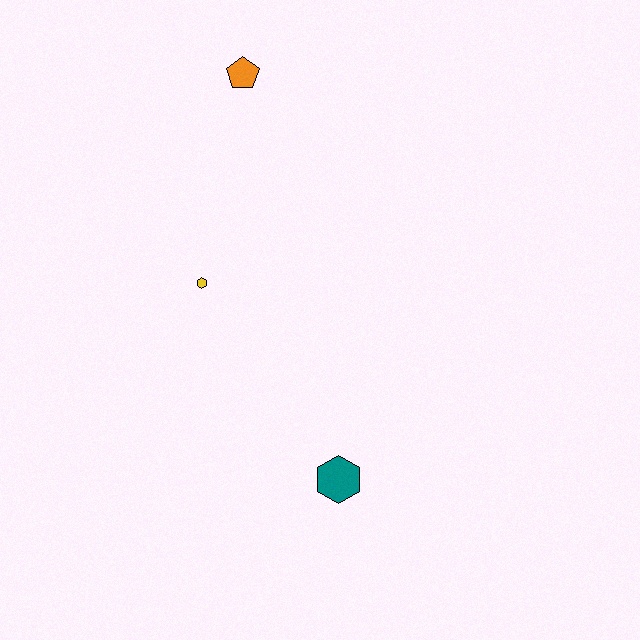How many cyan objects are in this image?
There are no cyan objects.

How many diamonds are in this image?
There are no diamonds.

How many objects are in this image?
There are 3 objects.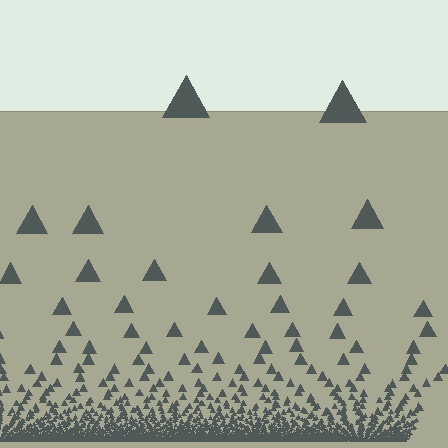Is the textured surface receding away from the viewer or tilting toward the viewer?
The surface appears to tilt toward the viewer. Texture elements get larger and sparser toward the top.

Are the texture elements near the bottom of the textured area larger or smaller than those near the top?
Smaller. The gradient is inverted — elements near the bottom are smaller and denser.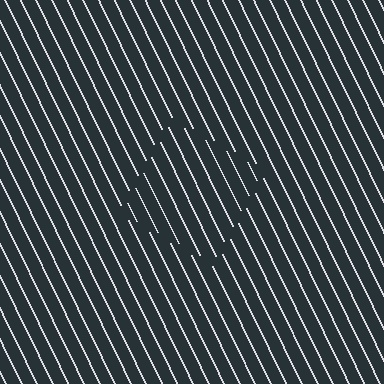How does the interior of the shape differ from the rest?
The interior of the shape contains the same grating, shifted by half a period — the contour is defined by the phase discontinuity where line-ends from the inner and outer gratings abut.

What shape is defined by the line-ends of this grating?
An illusory square. The interior of the shape contains the same grating, shifted by half a period — the contour is defined by the phase discontinuity where line-ends from the inner and outer gratings abut.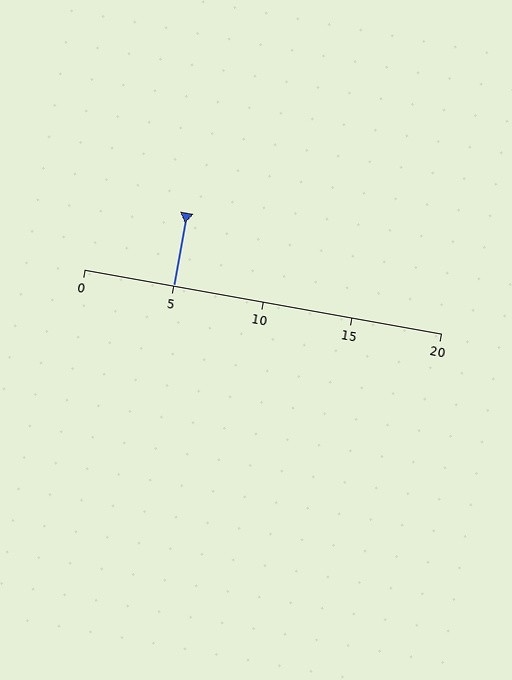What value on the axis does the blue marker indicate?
The marker indicates approximately 5.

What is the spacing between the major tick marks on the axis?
The major ticks are spaced 5 apart.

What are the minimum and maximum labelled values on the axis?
The axis runs from 0 to 20.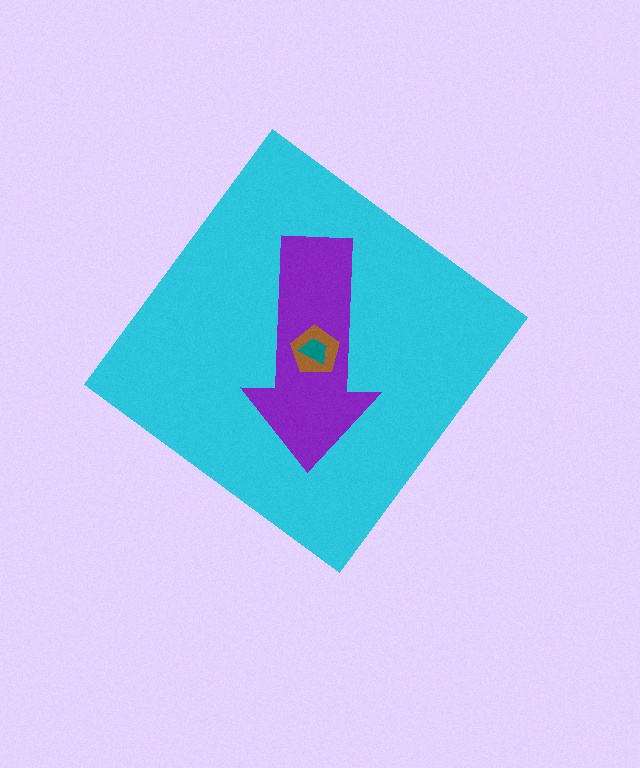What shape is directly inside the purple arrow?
The brown pentagon.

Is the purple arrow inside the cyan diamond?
Yes.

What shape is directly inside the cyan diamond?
The purple arrow.